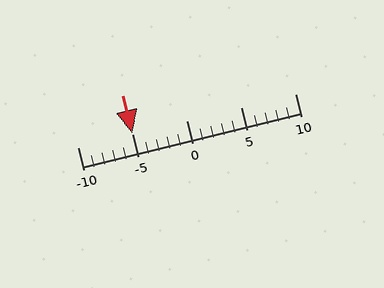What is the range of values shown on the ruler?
The ruler shows values from -10 to 10.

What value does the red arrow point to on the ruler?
The red arrow points to approximately -5.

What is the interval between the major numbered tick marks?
The major tick marks are spaced 5 units apart.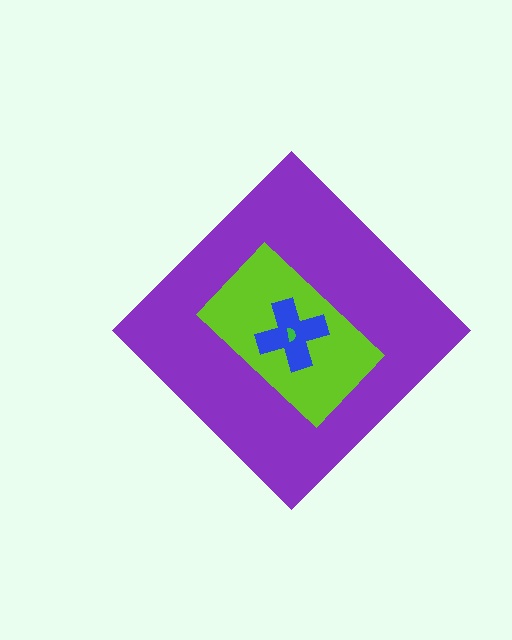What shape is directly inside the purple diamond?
The lime rectangle.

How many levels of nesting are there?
4.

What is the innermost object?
The green semicircle.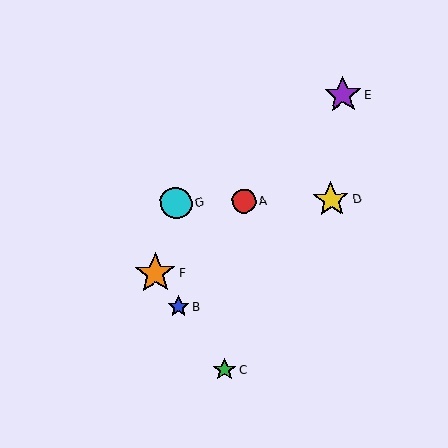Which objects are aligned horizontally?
Objects A, D, G are aligned horizontally.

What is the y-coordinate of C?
Object C is at y≈370.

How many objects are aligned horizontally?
3 objects (A, D, G) are aligned horizontally.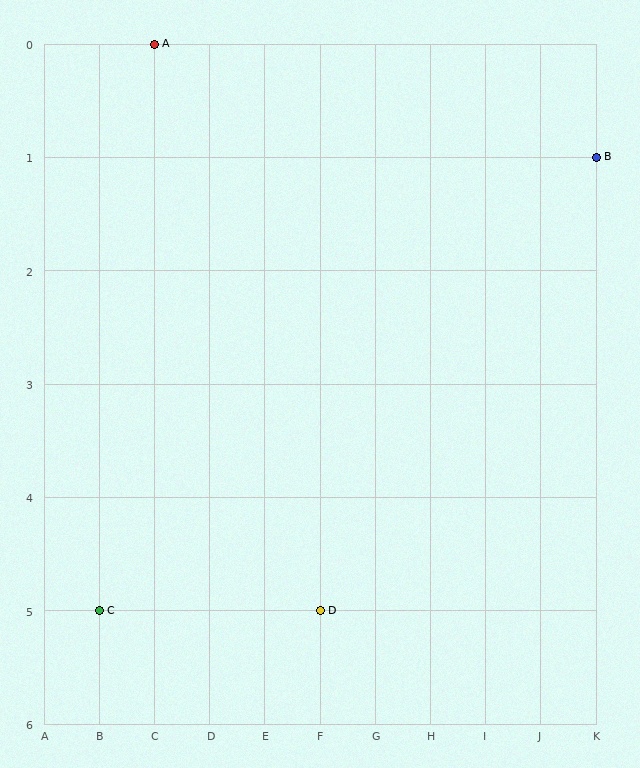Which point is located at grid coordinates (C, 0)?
Point A is at (C, 0).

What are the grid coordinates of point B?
Point B is at grid coordinates (K, 1).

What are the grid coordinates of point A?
Point A is at grid coordinates (C, 0).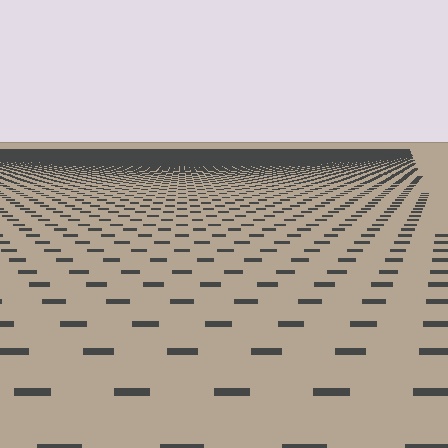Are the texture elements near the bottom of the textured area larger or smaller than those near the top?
Larger. Near the bottom, elements are closer to the viewer and appear at a bigger on-screen size.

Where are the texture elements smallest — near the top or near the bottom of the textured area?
Near the top.